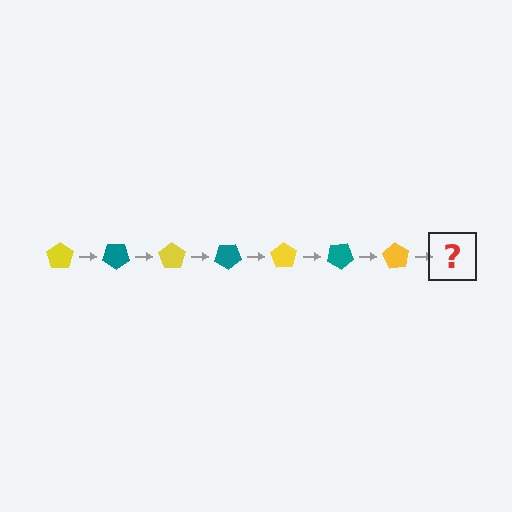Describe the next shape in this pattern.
It should be a teal pentagon, rotated 245 degrees from the start.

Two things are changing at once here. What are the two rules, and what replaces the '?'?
The two rules are that it rotates 35 degrees each step and the color cycles through yellow and teal. The '?' should be a teal pentagon, rotated 245 degrees from the start.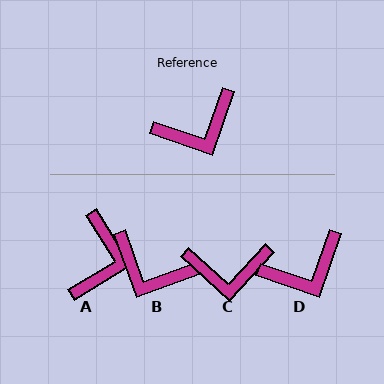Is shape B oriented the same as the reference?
No, it is off by about 51 degrees.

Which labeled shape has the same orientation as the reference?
D.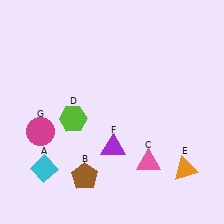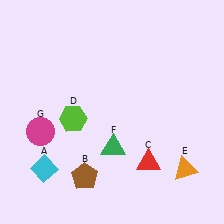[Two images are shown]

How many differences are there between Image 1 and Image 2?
There are 2 differences between the two images.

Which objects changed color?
C changed from pink to red. F changed from purple to green.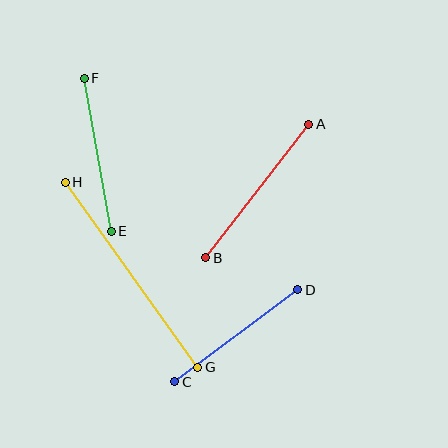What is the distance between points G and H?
The distance is approximately 227 pixels.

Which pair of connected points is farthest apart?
Points G and H are farthest apart.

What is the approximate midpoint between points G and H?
The midpoint is at approximately (132, 275) pixels.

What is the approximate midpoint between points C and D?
The midpoint is at approximately (236, 336) pixels.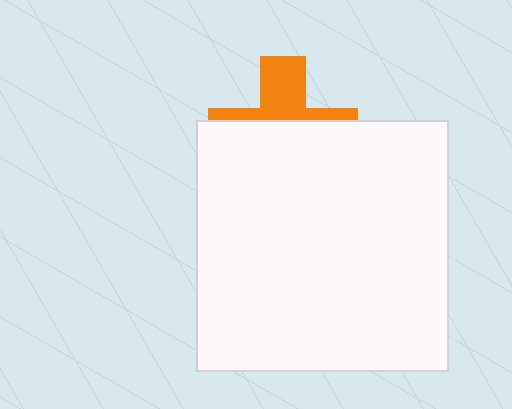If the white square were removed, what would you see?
You would see the complete orange cross.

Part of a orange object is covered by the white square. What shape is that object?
It is a cross.